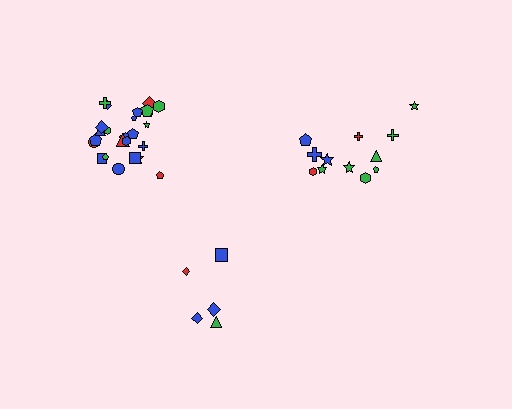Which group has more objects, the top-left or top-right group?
The top-left group.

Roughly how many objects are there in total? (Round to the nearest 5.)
Roughly 40 objects in total.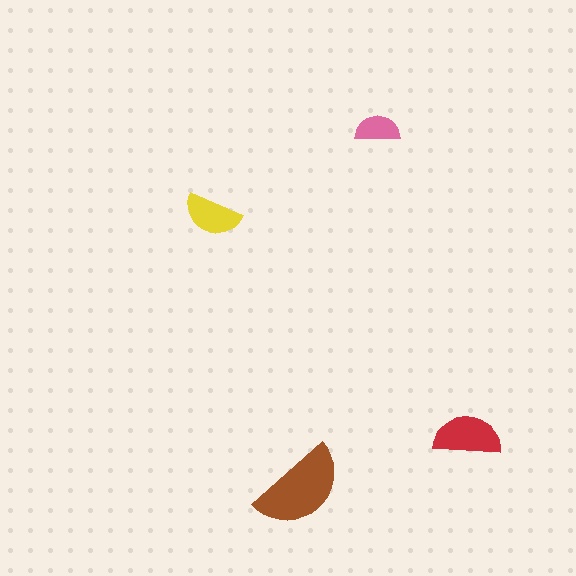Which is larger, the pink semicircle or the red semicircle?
The red one.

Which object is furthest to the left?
The yellow semicircle is leftmost.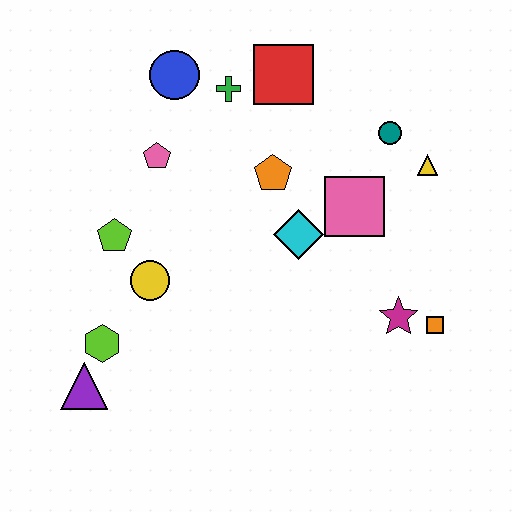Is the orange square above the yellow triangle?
No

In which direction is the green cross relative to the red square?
The green cross is to the left of the red square.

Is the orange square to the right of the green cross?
Yes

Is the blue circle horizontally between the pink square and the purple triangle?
Yes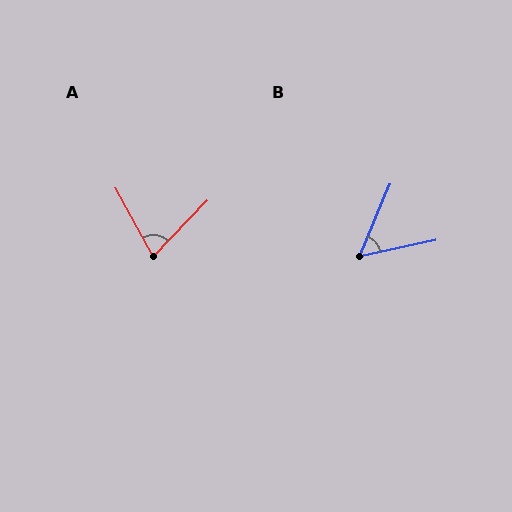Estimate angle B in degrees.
Approximately 55 degrees.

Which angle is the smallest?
B, at approximately 55 degrees.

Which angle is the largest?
A, at approximately 72 degrees.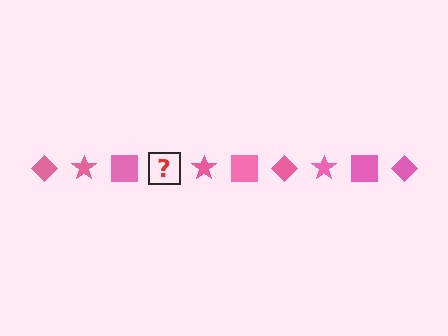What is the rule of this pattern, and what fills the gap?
The rule is that the pattern cycles through diamond, star, square shapes in pink. The gap should be filled with a pink diamond.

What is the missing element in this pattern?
The missing element is a pink diamond.